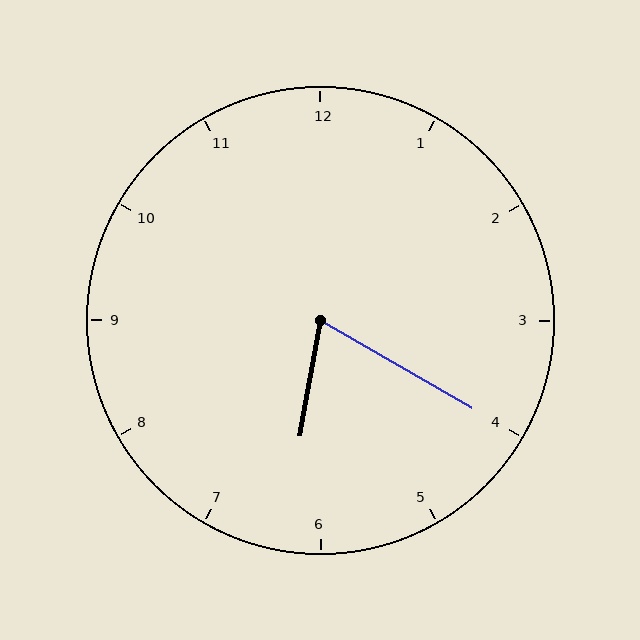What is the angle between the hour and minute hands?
Approximately 70 degrees.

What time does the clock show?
6:20.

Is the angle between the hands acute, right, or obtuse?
It is acute.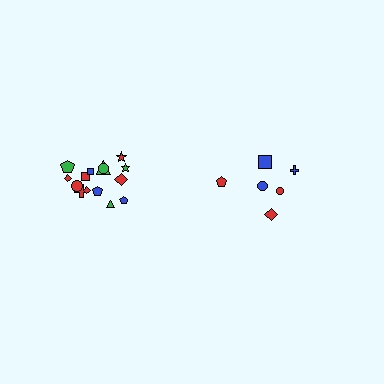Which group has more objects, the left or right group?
The left group.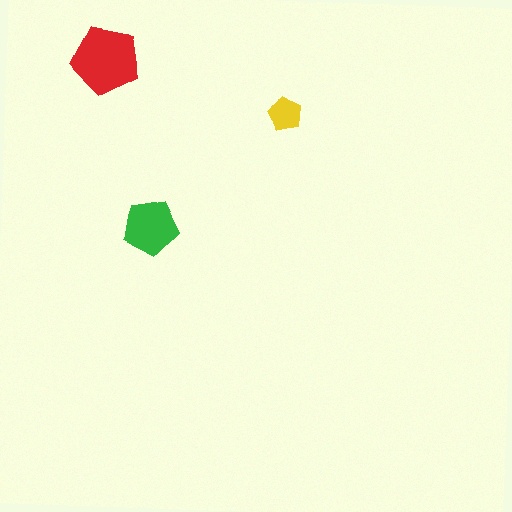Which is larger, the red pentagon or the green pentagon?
The red one.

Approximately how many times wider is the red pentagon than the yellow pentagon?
About 2 times wider.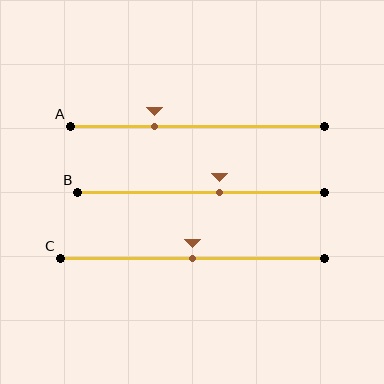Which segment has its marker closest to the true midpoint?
Segment C has its marker closest to the true midpoint.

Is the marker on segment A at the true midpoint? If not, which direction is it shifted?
No, the marker on segment A is shifted to the left by about 17% of the segment length.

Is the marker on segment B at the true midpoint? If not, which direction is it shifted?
No, the marker on segment B is shifted to the right by about 7% of the segment length.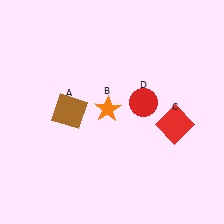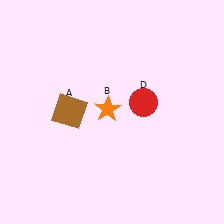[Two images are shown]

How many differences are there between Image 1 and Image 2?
There is 1 difference between the two images.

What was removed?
The red square (C) was removed in Image 2.